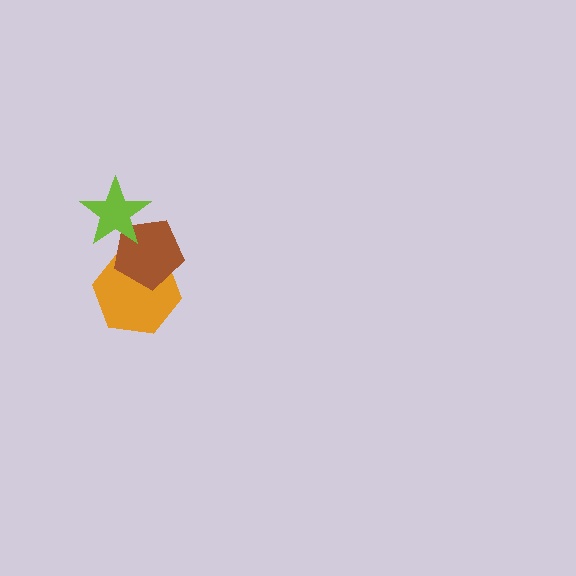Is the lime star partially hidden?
No, no other shape covers it.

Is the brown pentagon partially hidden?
Yes, it is partially covered by another shape.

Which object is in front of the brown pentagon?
The lime star is in front of the brown pentagon.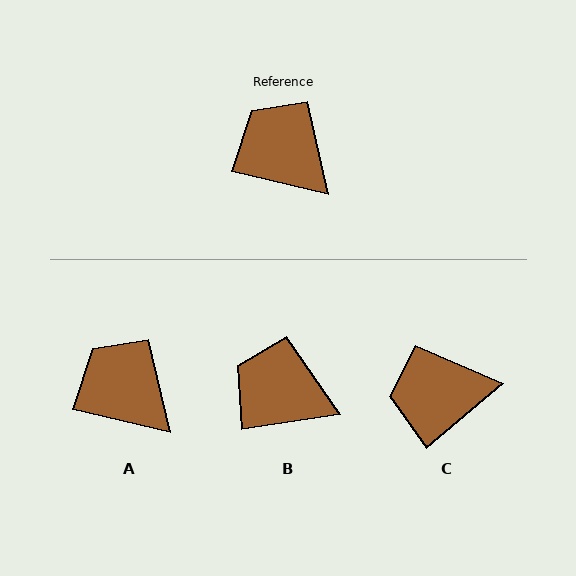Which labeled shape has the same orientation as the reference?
A.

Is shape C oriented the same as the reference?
No, it is off by about 54 degrees.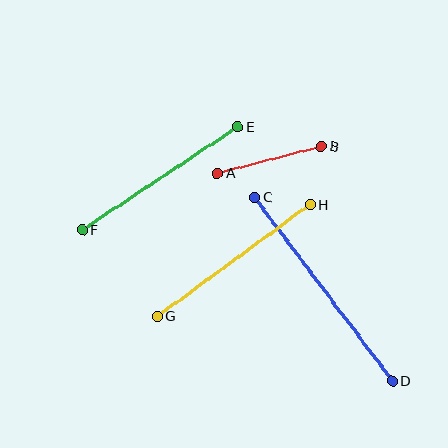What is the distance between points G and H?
The distance is approximately 189 pixels.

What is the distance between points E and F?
The distance is approximately 187 pixels.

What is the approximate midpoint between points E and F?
The midpoint is at approximately (160, 178) pixels.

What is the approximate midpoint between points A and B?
The midpoint is at approximately (269, 160) pixels.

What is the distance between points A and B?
The distance is approximately 107 pixels.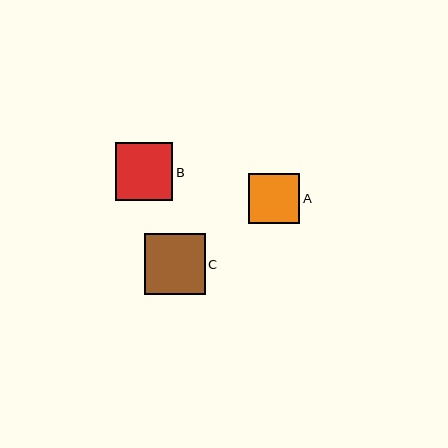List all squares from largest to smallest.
From largest to smallest: C, B, A.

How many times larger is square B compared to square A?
Square B is approximately 1.1 times the size of square A.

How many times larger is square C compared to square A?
Square C is approximately 1.2 times the size of square A.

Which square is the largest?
Square C is the largest with a size of approximately 61 pixels.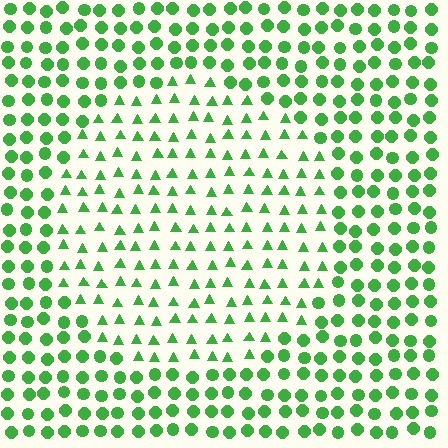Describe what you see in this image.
The image is filled with small green elements arranged in a uniform grid. A circle-shaped region contains triangles, while the surrounding area contains circles. The boundary is defined purely by the change in element shape.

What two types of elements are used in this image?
The image uses triangles inside the circle region and circles outside it.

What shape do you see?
I see a circle.